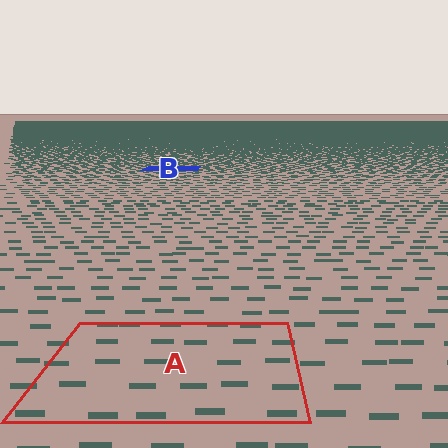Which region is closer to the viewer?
Region A is closer. The texture elements there are larger and more spread out.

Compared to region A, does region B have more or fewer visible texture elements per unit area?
Region B has more texture elements per unit area — they are packed more densely because it is farther away.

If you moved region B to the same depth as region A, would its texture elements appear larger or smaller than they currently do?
They would appear larger. At a closer depth, the same texture elements are projected at a bigger on-screen size.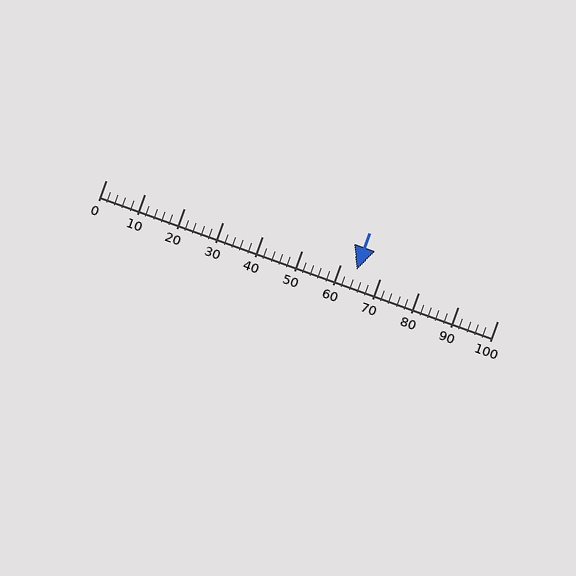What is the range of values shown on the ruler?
The ruler shows values from 0 to 100.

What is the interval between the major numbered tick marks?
The major tick marks are spaced 10 units apart.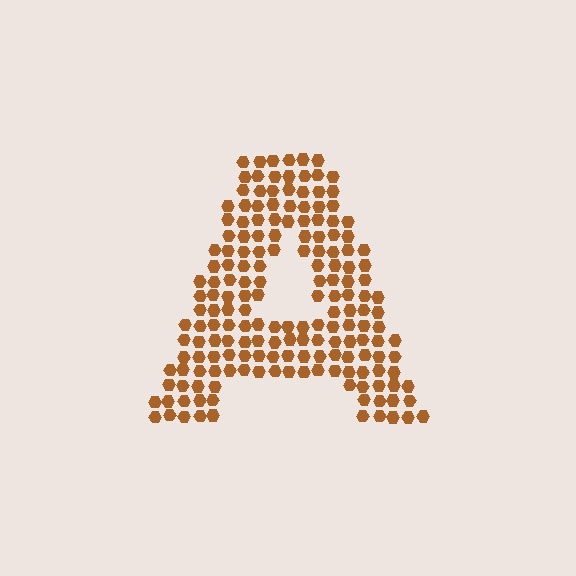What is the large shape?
The large shape is the letter A.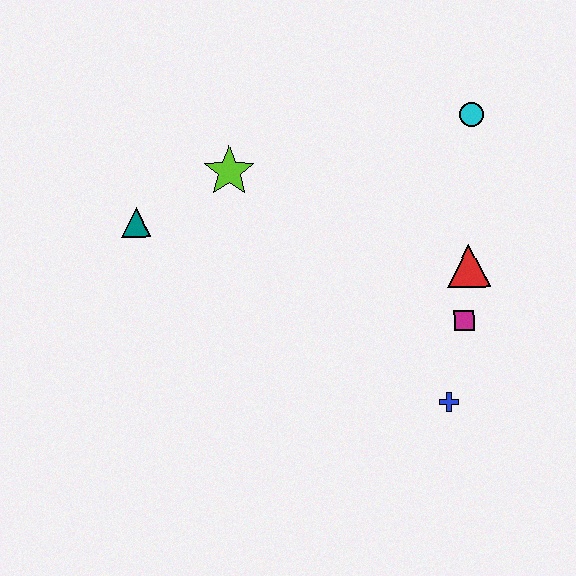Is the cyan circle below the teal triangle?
No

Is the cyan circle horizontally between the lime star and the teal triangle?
No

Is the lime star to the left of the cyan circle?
Yes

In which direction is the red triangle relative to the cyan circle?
The red triangle is below the cyan circle.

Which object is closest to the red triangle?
The magenta square is closest to the red triangle.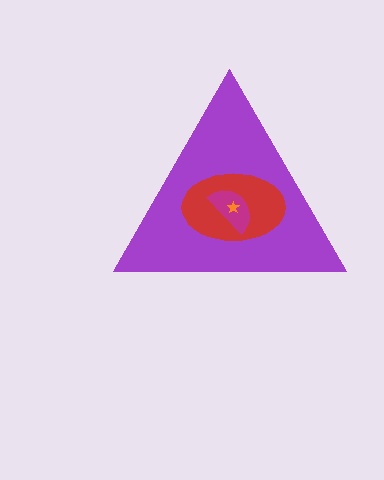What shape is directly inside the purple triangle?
The red ellipse.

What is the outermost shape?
The purple triangle.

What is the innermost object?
The orange star.